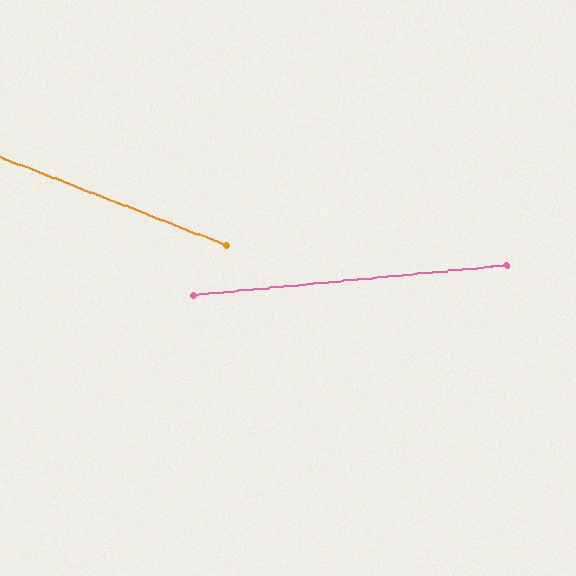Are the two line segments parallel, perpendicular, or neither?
Neither parallel nor perpendicular — they differ by about 27°.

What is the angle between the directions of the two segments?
Approximately 27 degrees.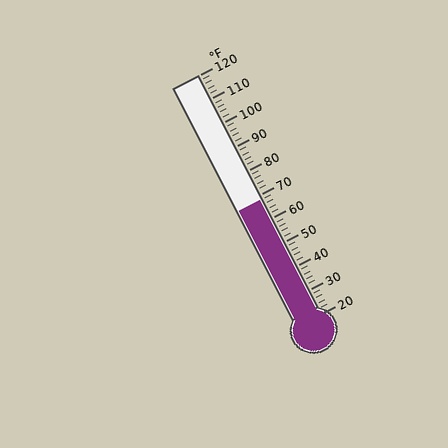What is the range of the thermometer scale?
The thermometer scale ranges from 20°F to 120°F.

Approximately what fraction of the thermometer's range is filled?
The thermometer is filled to approximately 50% of its range.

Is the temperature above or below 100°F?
The temperature is below 100°F.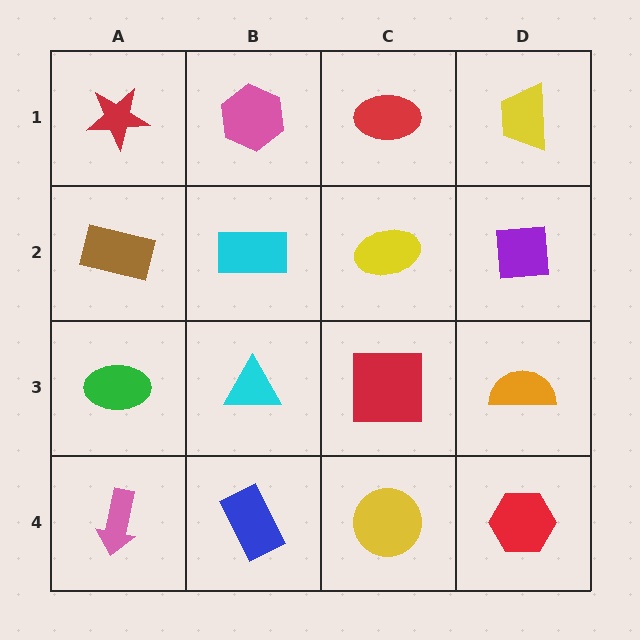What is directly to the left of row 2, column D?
A yellow ellipse.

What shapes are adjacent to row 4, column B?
A cyan triangle (row 3, column B), a pink arrow (row 4, column A), a yellow circle (row 4, column C).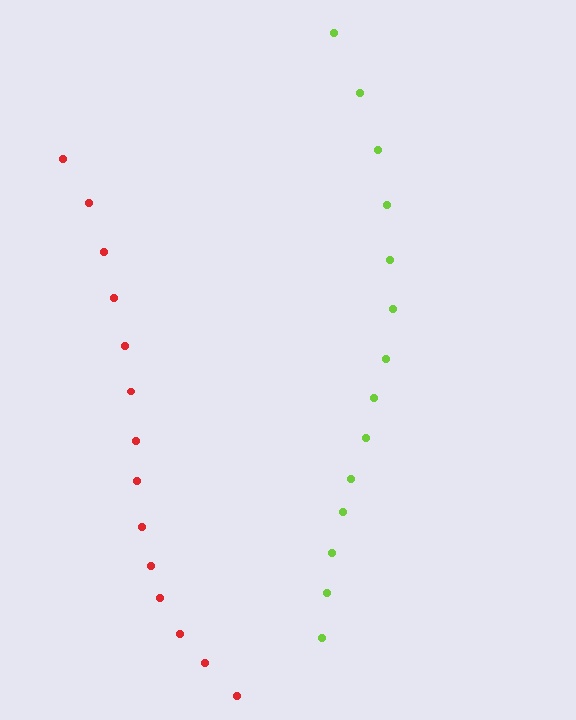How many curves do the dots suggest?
There are 2 distinct paths.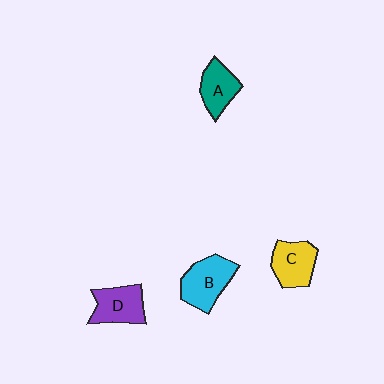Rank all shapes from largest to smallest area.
From largest to smallest: B (cyan), D (purple), C (yellow), A (teal).